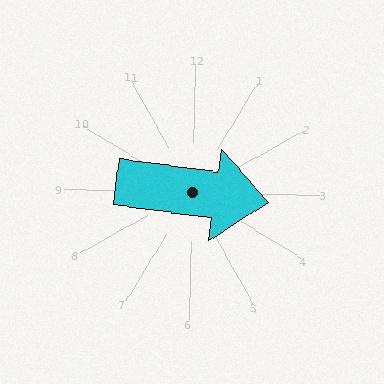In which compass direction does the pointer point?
East.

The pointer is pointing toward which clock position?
Roughly 3 o'clock.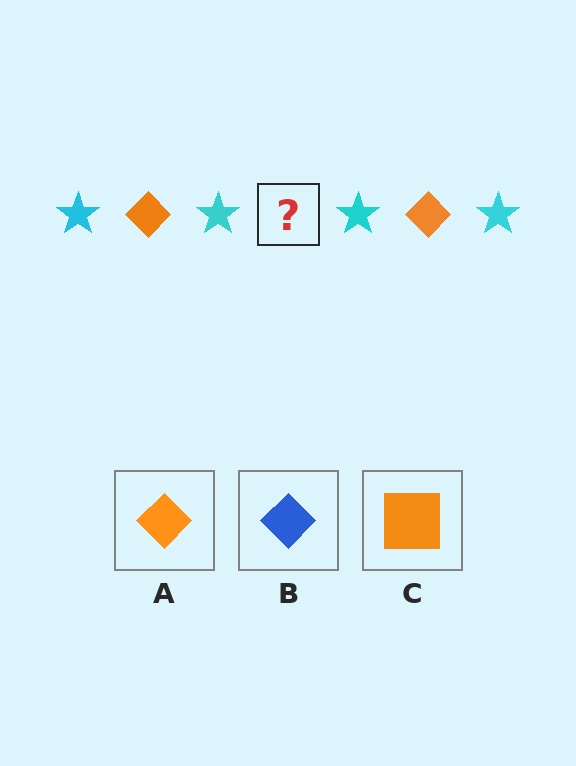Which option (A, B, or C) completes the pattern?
A.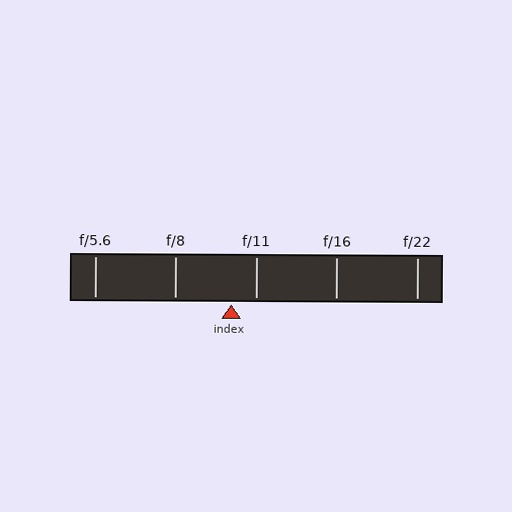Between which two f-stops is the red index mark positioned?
The index mark is between f/8 and f/11.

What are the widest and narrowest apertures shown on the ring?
The widest aperture shown is f/5.6 and the narrowest is f/22.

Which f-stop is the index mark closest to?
The index mark is closest to f/11.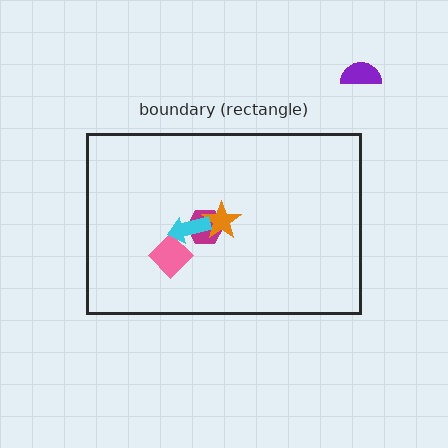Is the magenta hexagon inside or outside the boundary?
Inside.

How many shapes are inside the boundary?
4 inside, 1 outside.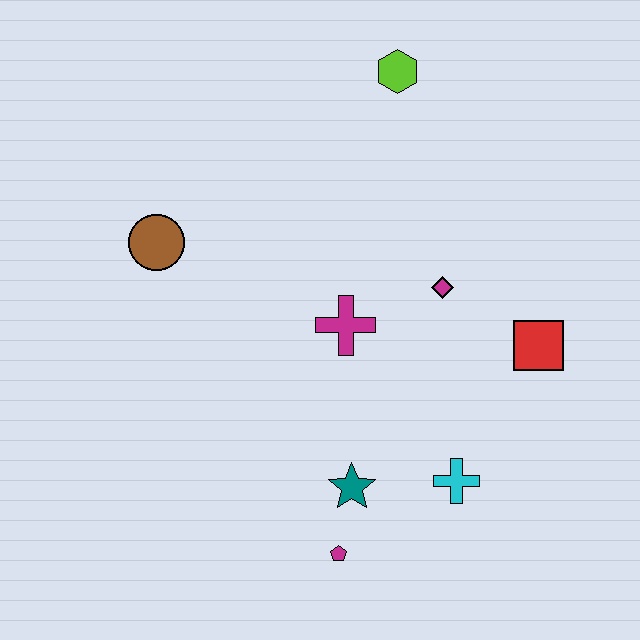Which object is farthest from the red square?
The brown circle is farthest from the red square.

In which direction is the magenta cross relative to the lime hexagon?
The magenta cross is below the lime hexagon.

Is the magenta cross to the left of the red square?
Yes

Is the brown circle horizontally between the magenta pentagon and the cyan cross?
No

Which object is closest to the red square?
The magenta diamond is closest to the red square.